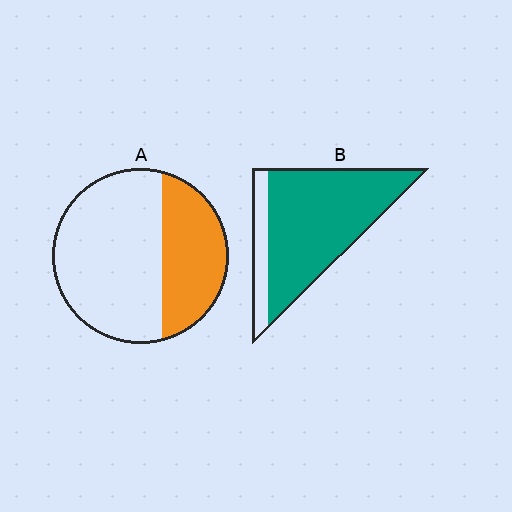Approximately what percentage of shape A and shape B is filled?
A is approximately 35% and B is approximately 85%.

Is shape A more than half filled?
No.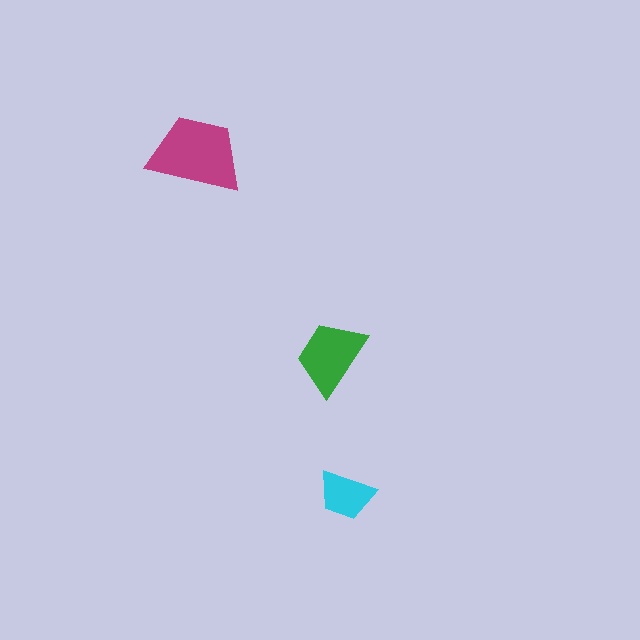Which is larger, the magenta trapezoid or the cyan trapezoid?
The magenta one.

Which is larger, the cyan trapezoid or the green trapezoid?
The green one.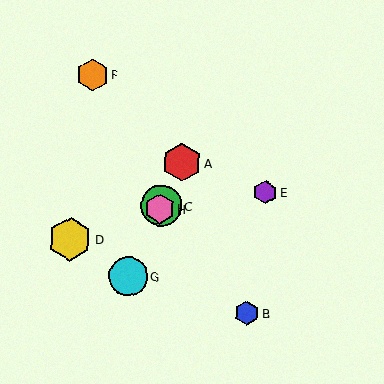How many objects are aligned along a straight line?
4 objects (A, C, G, H) are aligned along a straight line.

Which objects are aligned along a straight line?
Objects A, C, G, H are aligned along a straight line.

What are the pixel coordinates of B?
Object B is at (247, 313).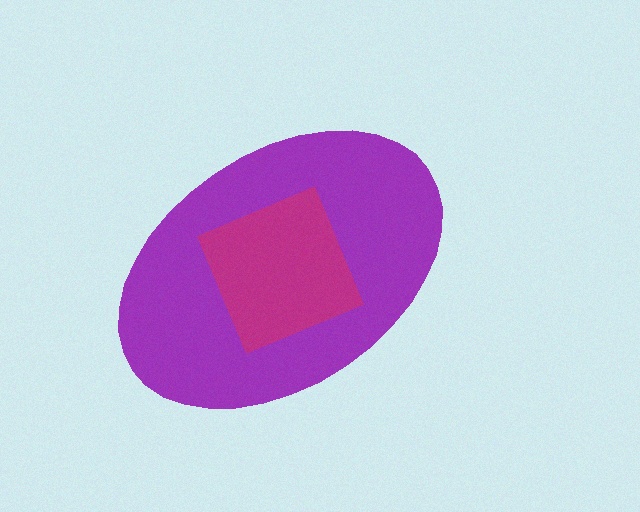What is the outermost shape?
The purple ellipse.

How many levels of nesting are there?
2.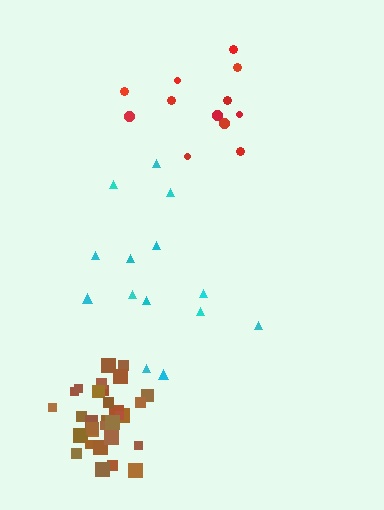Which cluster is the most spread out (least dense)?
Cyan.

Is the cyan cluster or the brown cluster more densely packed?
Brown.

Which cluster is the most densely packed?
Brown.